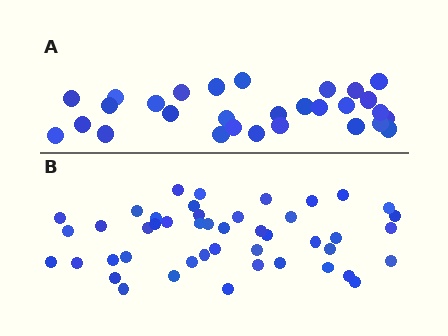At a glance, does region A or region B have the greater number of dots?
Region B (the bottom region) has more dots.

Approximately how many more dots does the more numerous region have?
Region B has approximately 15 more dots than region A.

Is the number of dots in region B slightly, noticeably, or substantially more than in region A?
Region B has substantially more. The ratio is roughly 1.6 to 1.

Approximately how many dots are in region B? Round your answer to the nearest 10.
About 50 dots. (The exact count is 46, which rounds to 50.)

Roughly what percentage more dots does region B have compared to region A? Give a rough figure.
About 60% more.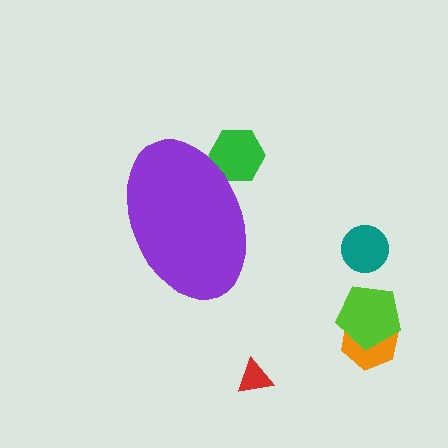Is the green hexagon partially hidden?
Yes, the green hexagon is partially hidden behind the purple ellipse.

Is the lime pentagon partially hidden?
No, the lime pentagon is fully visible.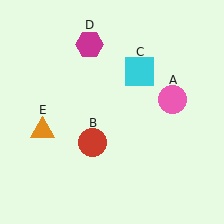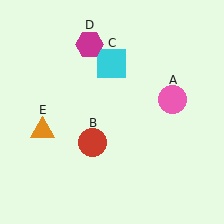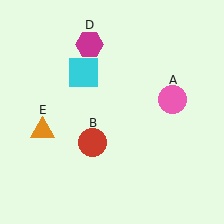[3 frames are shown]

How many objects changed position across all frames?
1 object changed position: cyan square (object C).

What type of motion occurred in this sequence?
The cyan square (object C) rotated counterclockwise around the center of the scene.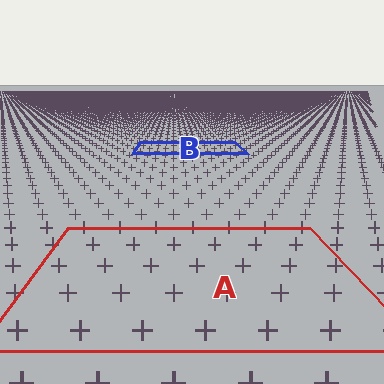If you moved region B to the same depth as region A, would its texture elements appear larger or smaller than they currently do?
They would appear larger. At a closer depth, the same texture elements are projected at a bigger on-screen size.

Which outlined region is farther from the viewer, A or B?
Region B is farther from the viewer — the texture elements inside it appear smaller and more densely packed.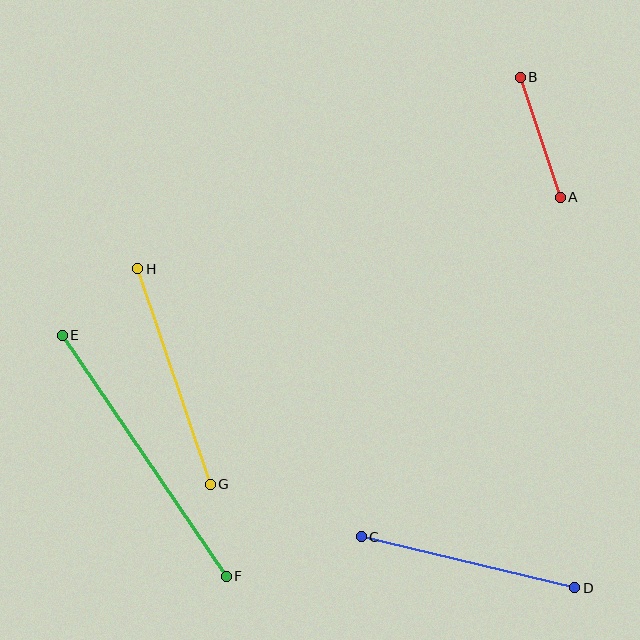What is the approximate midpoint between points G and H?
The midpoint is at approximately (174, 377) pixels.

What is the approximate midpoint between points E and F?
The midpoint is at approximately (144, 456) pixels.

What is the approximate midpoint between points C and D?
The midpoint is at approximately (468, 562) pixels.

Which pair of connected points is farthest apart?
Points E and F are farthest apart.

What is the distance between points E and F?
The distance is approximately 291 pixels.